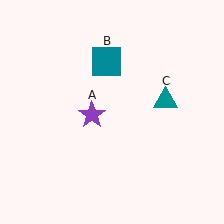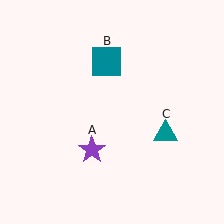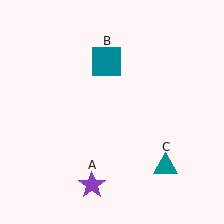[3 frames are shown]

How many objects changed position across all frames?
2 objects changed position: purple star (object A), teal triangle (object C).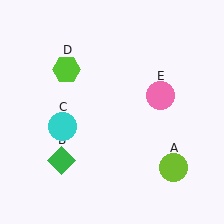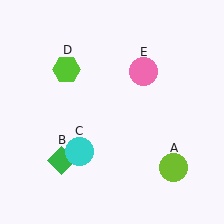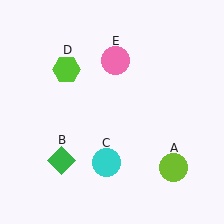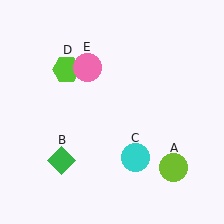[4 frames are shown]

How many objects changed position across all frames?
2 objects changed position: cyan circle (object C), pink circle (object E).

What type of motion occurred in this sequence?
The cyan circle (object C), pink circle (object E) rotated counterclockwise around the center of the scene.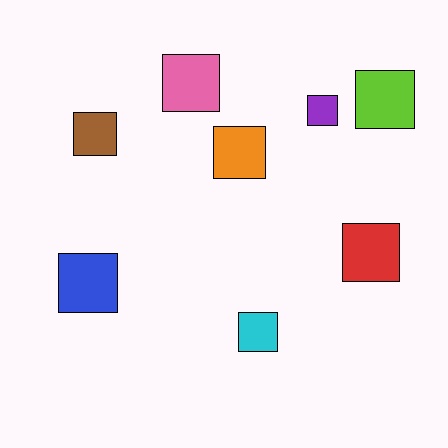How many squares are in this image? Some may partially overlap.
There are 8 squares.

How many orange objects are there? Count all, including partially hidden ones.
There is 1 orange object.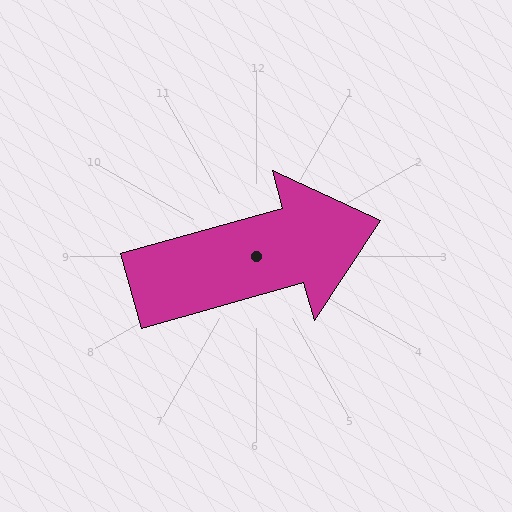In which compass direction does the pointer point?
East.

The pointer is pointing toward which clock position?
Roughly 2 o'clock.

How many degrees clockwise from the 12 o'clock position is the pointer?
Approximately 74 degrees.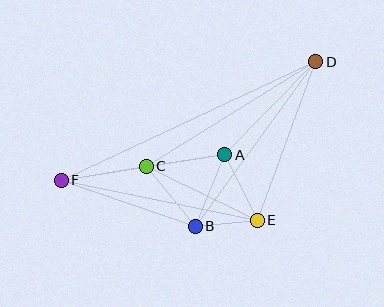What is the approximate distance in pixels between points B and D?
The distance between B and D is approximately 204 pixels.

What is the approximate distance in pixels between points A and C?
The distance between A and C is approximately 79 pixels.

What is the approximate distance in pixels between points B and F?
The distance between B and F is approximately 142 pixels.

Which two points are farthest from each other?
Points D and F are farthest from each other.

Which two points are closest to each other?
Points B and E are closest to each other.